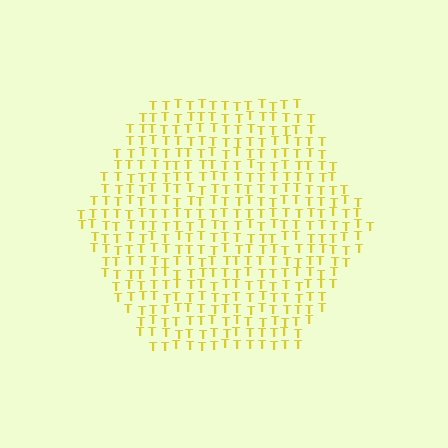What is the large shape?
The large shape is a hexagon.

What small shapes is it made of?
It is made of small letter T's.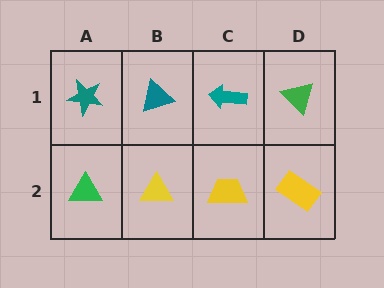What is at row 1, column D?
A green triangle.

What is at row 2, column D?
A yellow rectangle.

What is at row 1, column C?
A teal arrow.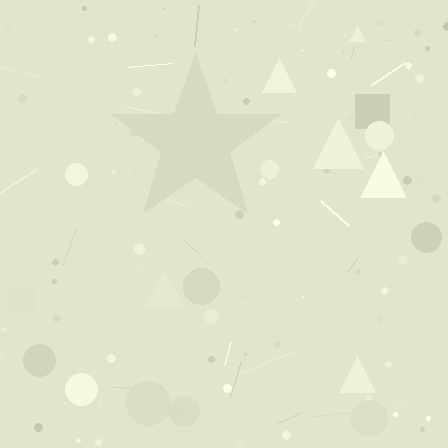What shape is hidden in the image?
A star is hidden in the image.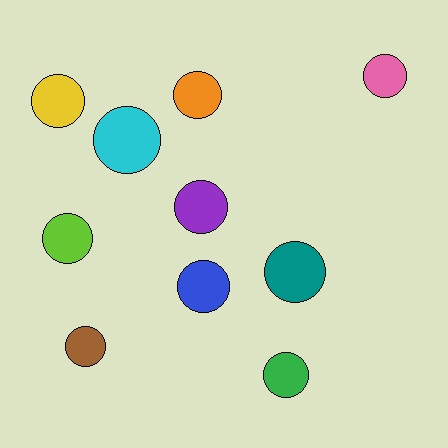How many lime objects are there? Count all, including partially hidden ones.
There is 1 lime object.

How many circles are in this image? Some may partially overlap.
There are 10 circles.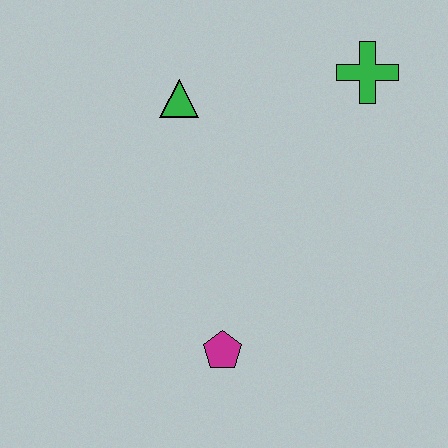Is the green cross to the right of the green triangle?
Yes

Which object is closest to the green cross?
The green triangle is closest to the green cross.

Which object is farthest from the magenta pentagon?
The green cross is farthest from the magenta pentagon.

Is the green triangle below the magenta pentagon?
No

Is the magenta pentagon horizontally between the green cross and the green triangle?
Yes